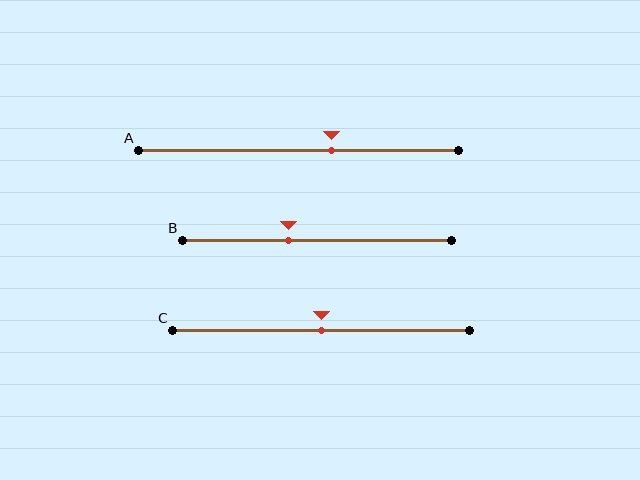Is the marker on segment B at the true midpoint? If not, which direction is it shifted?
No, the marker on segment B is shifted to the left by about 11% of the segment length.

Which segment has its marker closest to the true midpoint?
Segment C has its marker closest to the true midpoint.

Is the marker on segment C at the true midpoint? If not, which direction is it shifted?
Yes, the marker on segment C is at the true midpoint.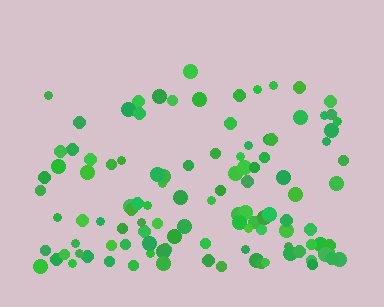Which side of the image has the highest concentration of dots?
The bottom.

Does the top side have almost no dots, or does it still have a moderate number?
Still a moderate number, just noticeably fewer than the bottom.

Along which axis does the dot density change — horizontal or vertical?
Vertical.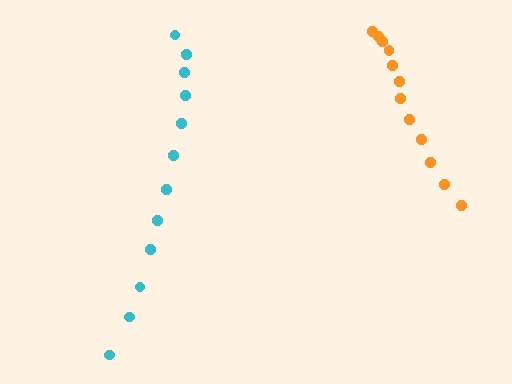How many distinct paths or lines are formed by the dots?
There are 2 distinct paths.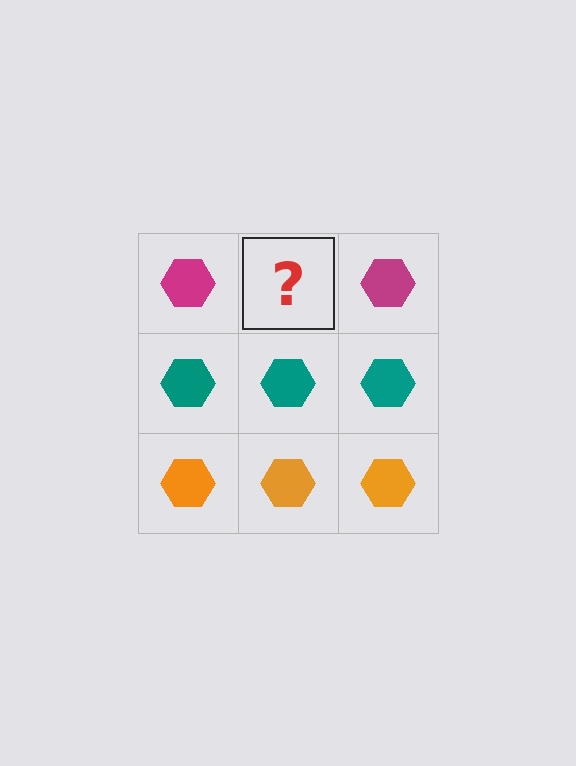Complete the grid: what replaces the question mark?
The question mark should be replaced with a magenta hexagon.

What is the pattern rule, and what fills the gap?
The rule is that each row has a consistent color. The gap should be filled with a magenta hexagon.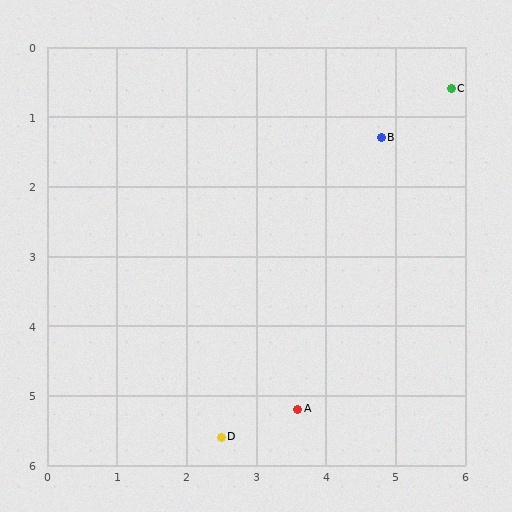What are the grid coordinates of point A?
Point A is at approximately (3.6, 5.2).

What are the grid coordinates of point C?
Point C is at approximately (5.8, 0.6).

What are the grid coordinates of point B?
Point B is at approximately (4.8, 1.3).